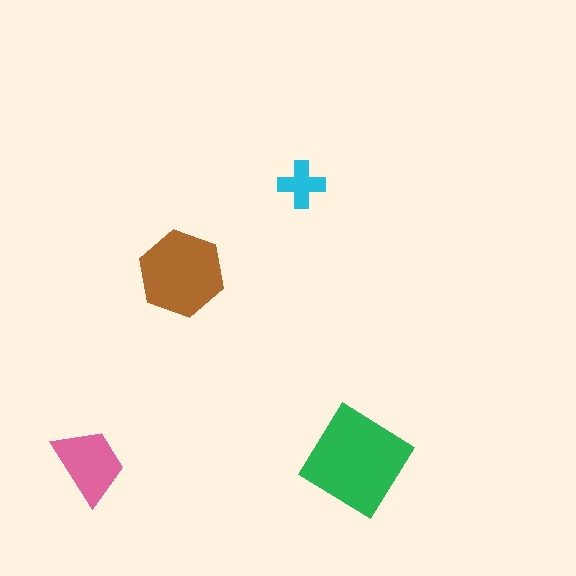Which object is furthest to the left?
The pink trapezoid is leftmost.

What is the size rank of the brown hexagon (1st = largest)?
2nd.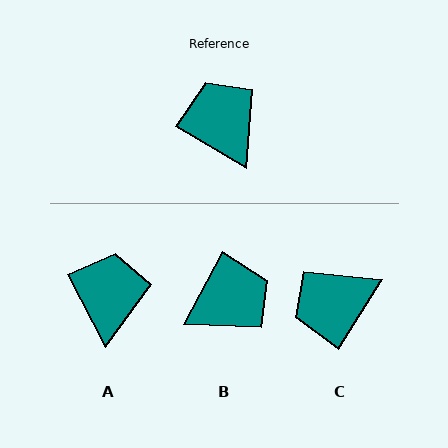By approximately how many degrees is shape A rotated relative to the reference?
Approximately 32 degrees clockwise.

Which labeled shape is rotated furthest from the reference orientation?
B, about 88 degrees away.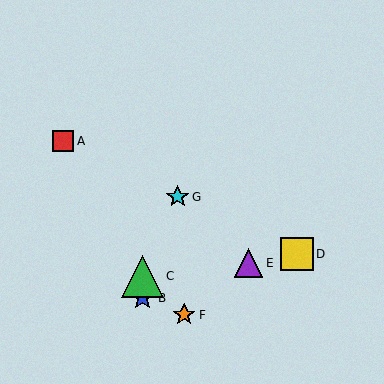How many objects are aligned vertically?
2 objects (B, C) are aligned vertically.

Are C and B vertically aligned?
Yes, both are at x≈142.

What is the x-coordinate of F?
Object F is at x≈184.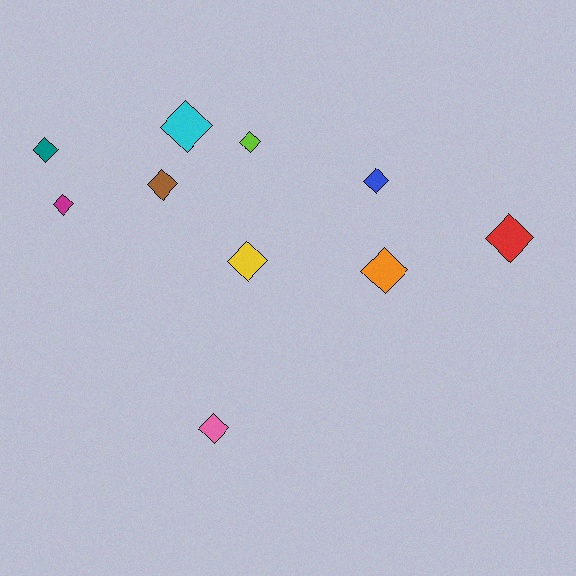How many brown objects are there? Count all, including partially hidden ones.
There is 1 brown object.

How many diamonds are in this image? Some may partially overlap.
There are 10 diamonds.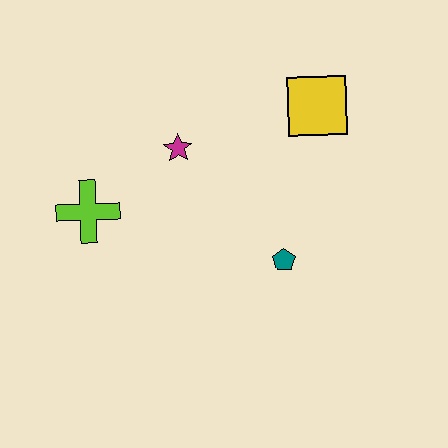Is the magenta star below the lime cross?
No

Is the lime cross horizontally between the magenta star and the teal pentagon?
No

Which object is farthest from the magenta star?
The teal pentagon is farthest from the magenta star.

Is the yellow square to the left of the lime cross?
No